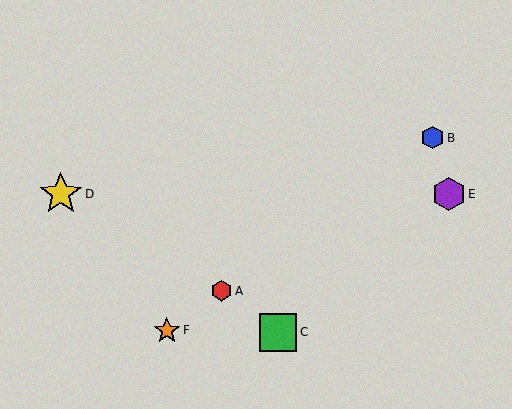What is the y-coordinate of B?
Object B is at y≈138.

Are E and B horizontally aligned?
No, E is at y≈194 and B is at y≈138.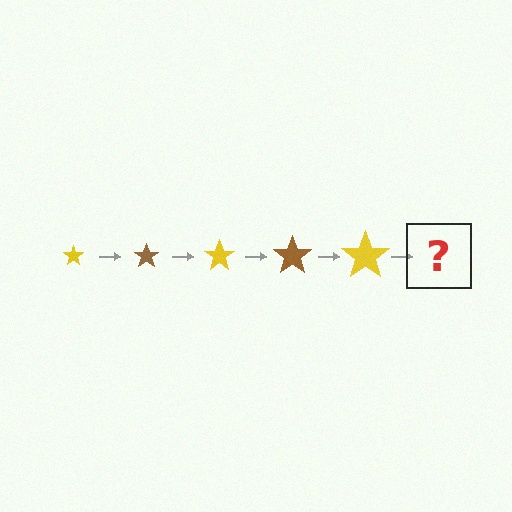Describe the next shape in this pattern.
It should be a brown star, larger than the previous one.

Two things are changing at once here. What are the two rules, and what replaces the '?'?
The two rules are that the star grows larger each step and the color cycles through yellow and brown. The '?' should be a brown star, larger than the previous one.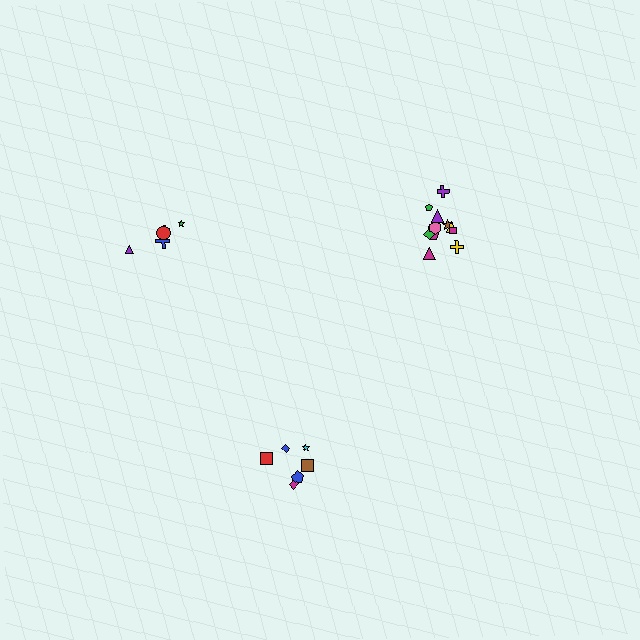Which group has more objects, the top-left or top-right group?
The top-right group.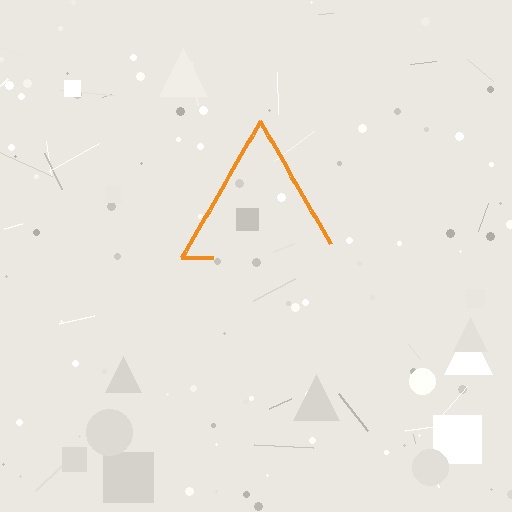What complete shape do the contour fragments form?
The contour fragments form a triangle.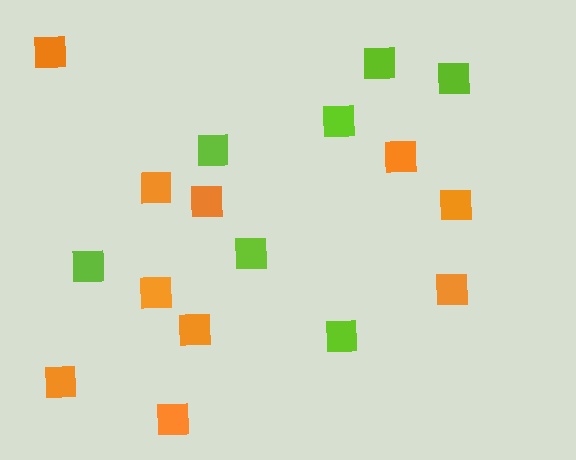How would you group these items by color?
There are 2 groups: one group of orange squares (10) and one group of lime squares (7).